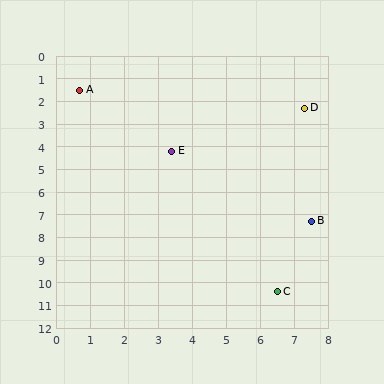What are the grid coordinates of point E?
Point E is at approximately (3.4, 4.2).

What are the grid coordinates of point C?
Point C is at approximately (6.5, 10.4).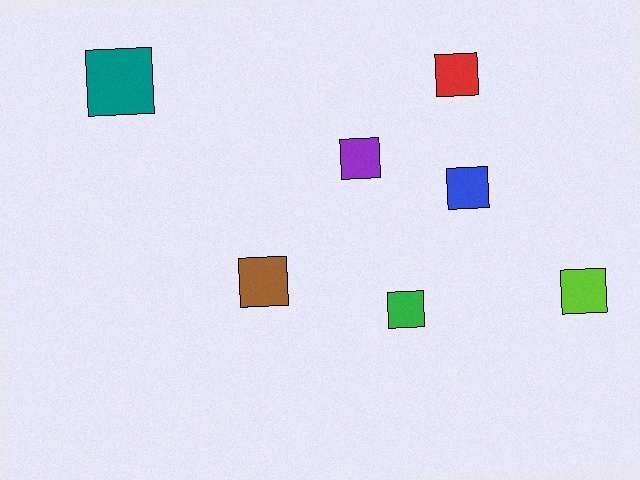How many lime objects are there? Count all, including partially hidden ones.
There is 1 lime object.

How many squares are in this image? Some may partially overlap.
There are 7 squares.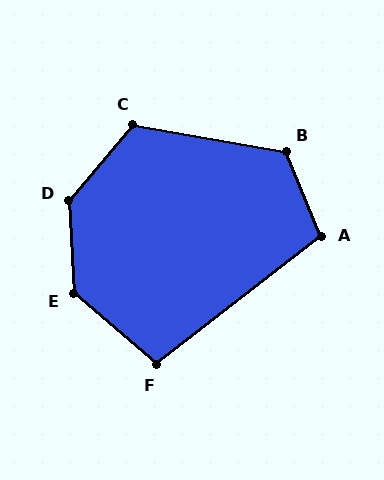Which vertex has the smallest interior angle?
F, at approximately 101 degrees.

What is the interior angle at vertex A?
Approximately 105 degrees (obtuse).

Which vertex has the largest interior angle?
D, at approximately 136 degrees.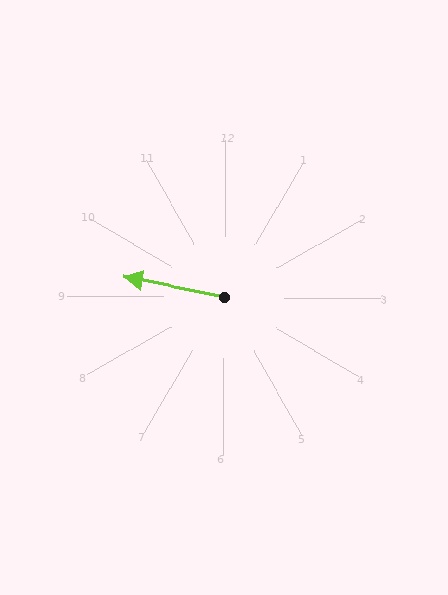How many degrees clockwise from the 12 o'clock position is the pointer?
Approximately 281 degrees.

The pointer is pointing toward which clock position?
Roughly 9 o'clock.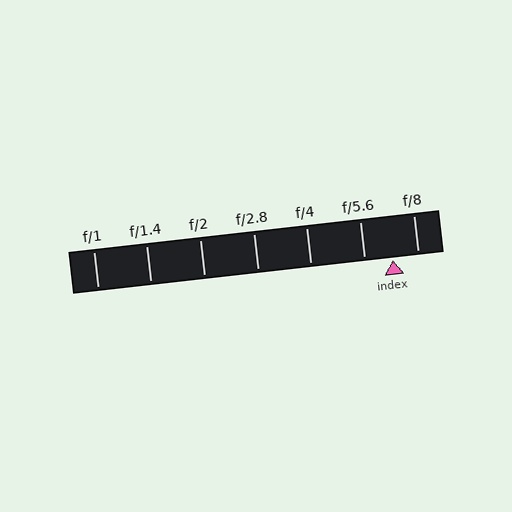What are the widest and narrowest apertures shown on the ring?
The widest aperture shown is f/1 and the narrowest is f/8.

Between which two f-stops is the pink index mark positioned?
The index mark is between f/5.6 and f/8.